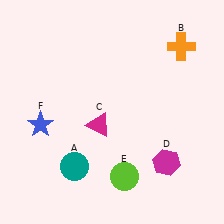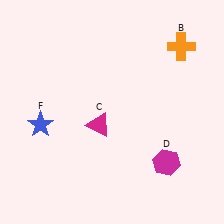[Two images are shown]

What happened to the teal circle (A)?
The teal circle (A) was removed in Image 2. It was in the bottom-left area of Image 1.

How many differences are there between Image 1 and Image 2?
There are 2 differences between the two images.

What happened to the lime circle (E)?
The lime circle (E) was removed in Image 2. It was in the bottom-right area of Image 1.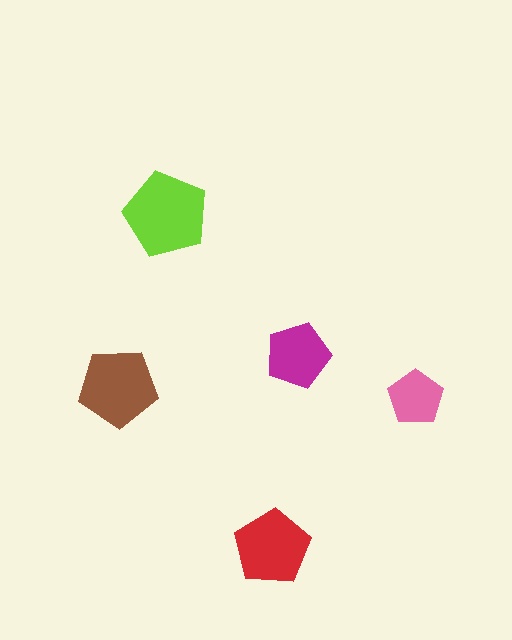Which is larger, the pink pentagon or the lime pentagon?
The lime one.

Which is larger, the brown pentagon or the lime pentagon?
The lime one.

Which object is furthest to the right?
The pink pentagon is rightmost.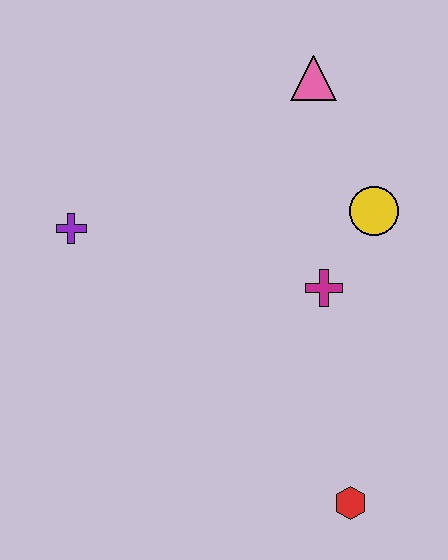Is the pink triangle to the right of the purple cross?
Yes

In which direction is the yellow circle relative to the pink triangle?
The yellow circle is below the pink triangle.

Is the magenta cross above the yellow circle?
No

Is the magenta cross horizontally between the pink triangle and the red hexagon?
Yes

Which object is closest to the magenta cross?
The yellow circle is closest to the magenta cross.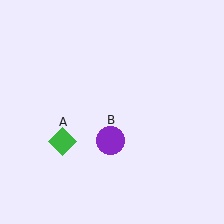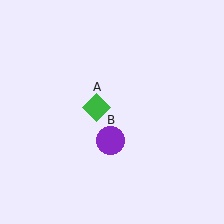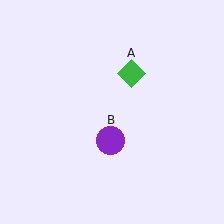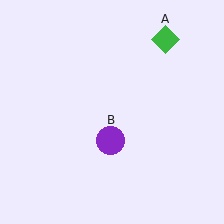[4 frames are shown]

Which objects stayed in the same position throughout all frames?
Purple circle (object B) remained stationary.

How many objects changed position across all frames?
1 object changed position: green diamond (object A).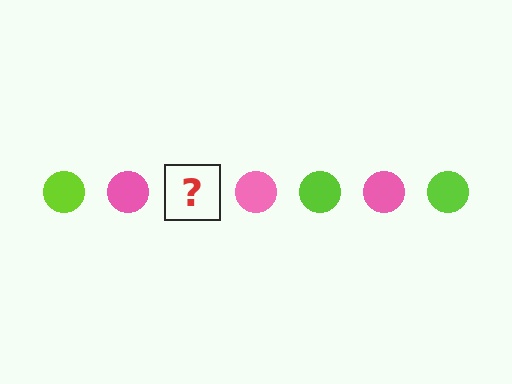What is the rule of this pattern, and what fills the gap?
The rule is that the pattern cycles through lime, pink circles. The gap should be filled with a lime circle.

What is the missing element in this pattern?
The missing element is a lime circle.